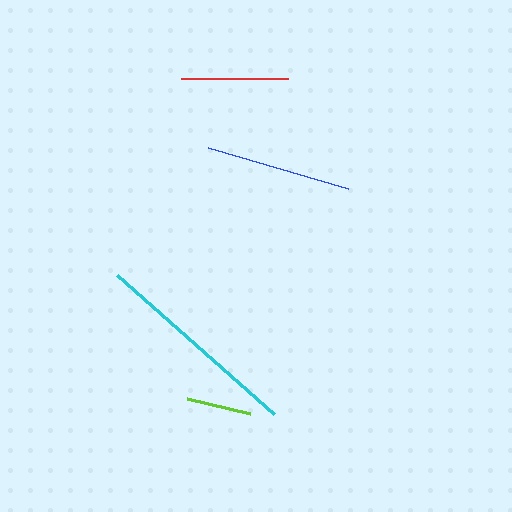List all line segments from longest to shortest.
From longest to shortest: cyan, blue, red, lime.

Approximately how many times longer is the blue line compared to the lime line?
The blue line is approximately 2.3 times the length of the lime line.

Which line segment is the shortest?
The lime line is the shortest at approximately 65 pixels.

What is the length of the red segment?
The red segment is approximately 107 pixels long.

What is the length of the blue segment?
The blue segment is approximately 146 pixels long.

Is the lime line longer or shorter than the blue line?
The blue line is longer than the lime line.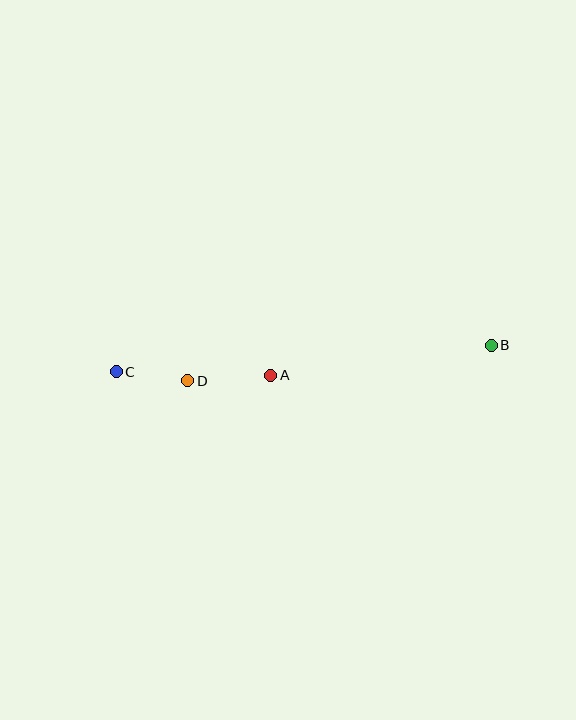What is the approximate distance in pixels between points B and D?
The distance between B and D is approximately 306 pixels.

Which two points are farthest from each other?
Points B and C are farthest from each other.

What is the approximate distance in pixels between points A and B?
The distance between A and B is approximately 222 pixels.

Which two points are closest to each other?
Points C and D are closest to each other.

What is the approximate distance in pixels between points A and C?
The distance between A and C is approximately 155 pixels.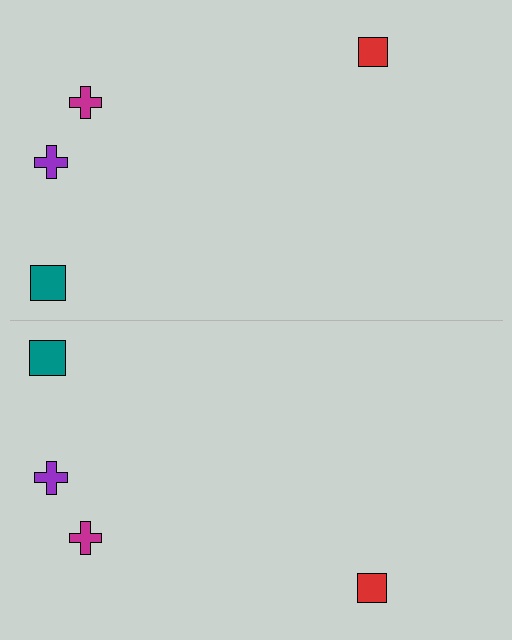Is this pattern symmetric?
Yes, this pattern has bilateral (reflection) symmetry.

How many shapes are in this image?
There are 8 shapes in this image.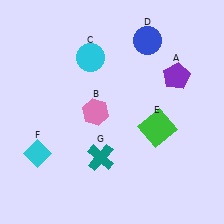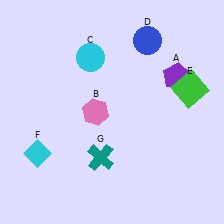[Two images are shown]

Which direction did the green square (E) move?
The green square (E) moved up.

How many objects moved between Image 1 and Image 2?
1 object moved between the two images.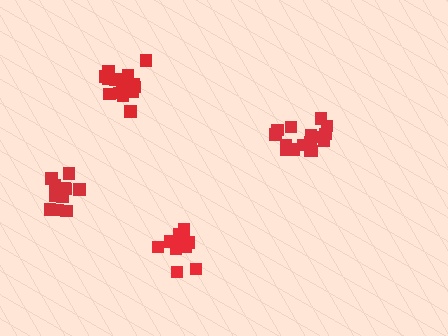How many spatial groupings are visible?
There are 4 spatial groupings.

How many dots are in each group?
Group 1: 16 dots, Group 2: 16 dots, Group 3: 13 dots, Group 4: 15 dots (60 total).